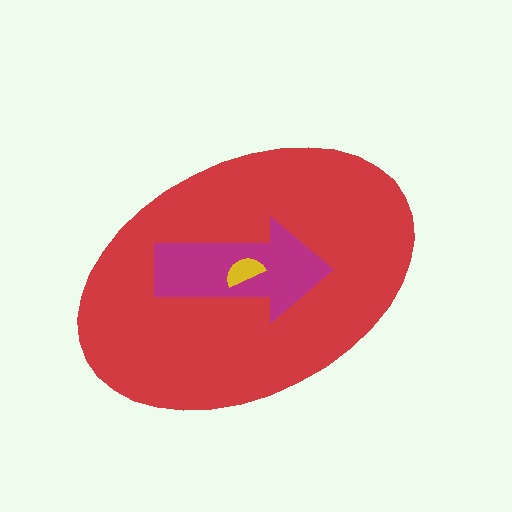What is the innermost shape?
The yellow semicircle.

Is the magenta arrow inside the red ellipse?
Yes.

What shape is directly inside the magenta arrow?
The yellow semicircle.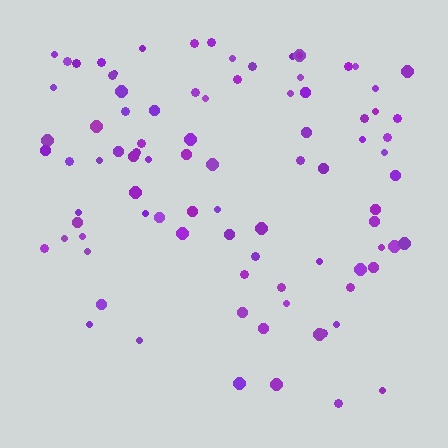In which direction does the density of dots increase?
From bottom to top, with the top side densest.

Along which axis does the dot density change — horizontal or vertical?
Vertical.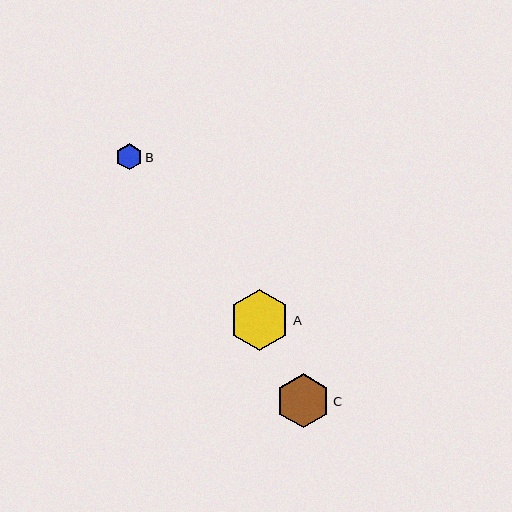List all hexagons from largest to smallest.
From largest to smallest: A, C, B.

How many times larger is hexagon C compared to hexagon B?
Hexagon C is approximately 2.1 times the size of hexagon B.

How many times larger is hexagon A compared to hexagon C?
Hexagon A is approximately 1.1 times the size of hexagon C.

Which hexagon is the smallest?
Hexagon B is the smallest with a size of approximately 26 pixels.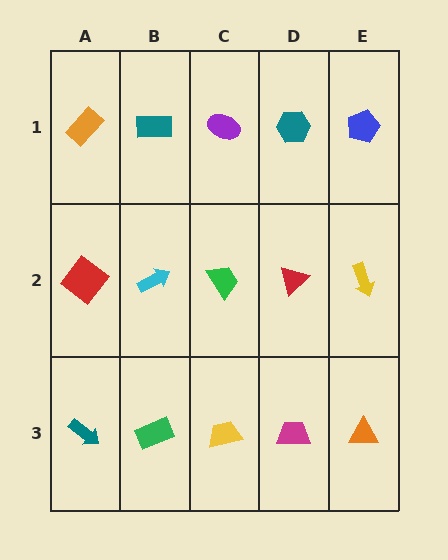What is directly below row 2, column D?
A magenta trapezoid.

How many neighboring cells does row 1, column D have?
3.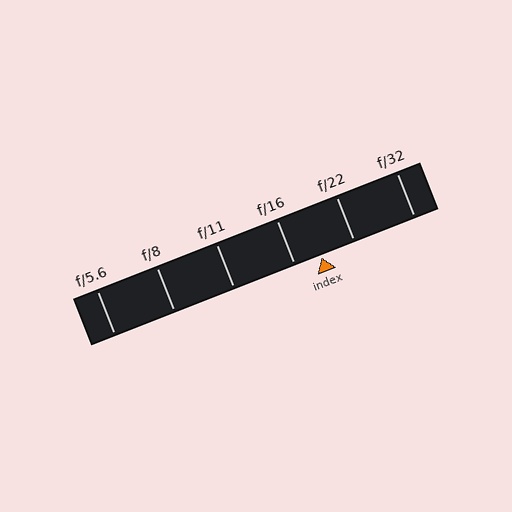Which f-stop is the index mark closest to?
The index mark is closest to f/16.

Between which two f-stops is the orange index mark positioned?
The index mark is between f/16 and f/22.